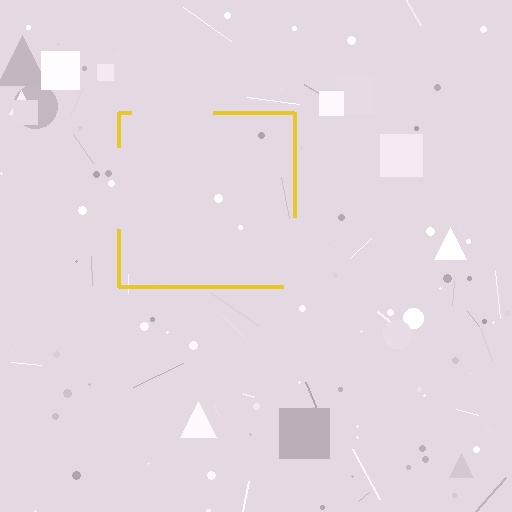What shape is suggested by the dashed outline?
The dashed outline suggests a square.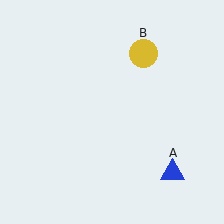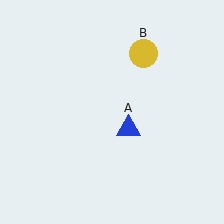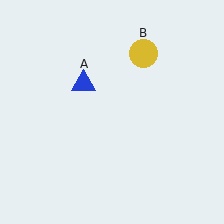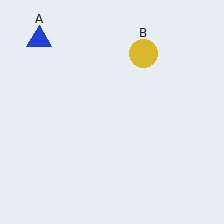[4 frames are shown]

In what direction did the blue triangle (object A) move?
The blue triangle (object A) moved up and to the left.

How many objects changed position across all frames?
1 object changed position: blue triangle (object A).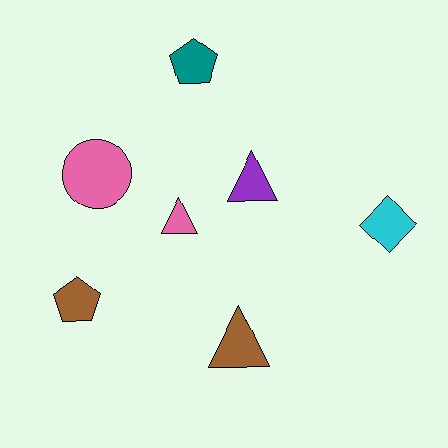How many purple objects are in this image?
There is 1 purple object.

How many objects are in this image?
There are 7 objects.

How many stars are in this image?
There are no stars.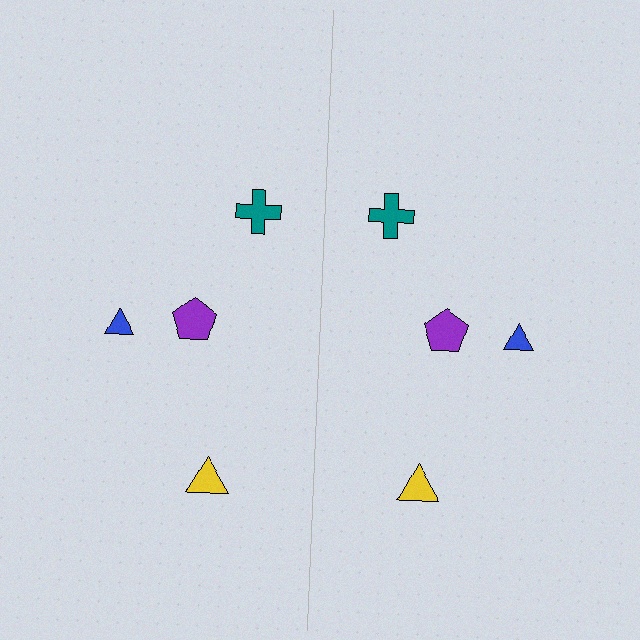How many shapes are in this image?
There are 8 shapes in this image.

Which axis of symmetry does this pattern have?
The pattern has a vertical axis of symmetry running through the center of the image.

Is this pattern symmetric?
Yes, this pattern has bilateral (reflection) symmetry.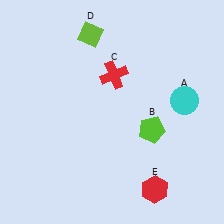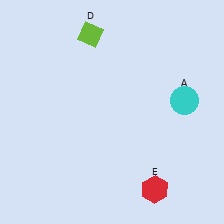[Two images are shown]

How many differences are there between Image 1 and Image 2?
There are 2 differences between the two images.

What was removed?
The lime pentagon (B), the red cross (C) were removed in Image 2.